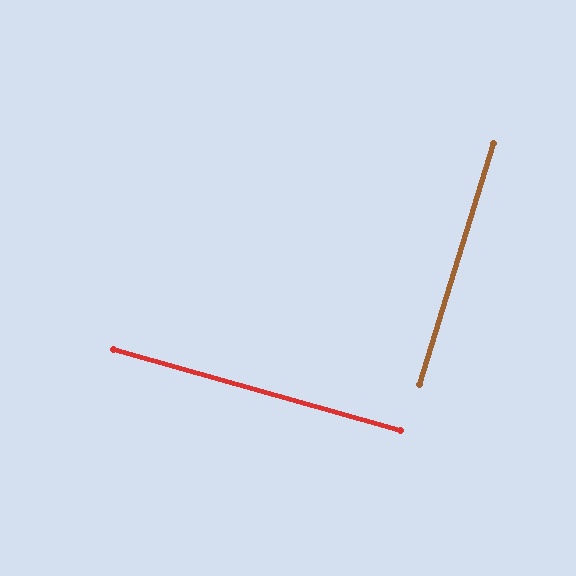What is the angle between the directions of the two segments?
Approximately 89 degrees.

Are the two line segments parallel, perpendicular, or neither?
Perpendicular — they meet at approximately 89°.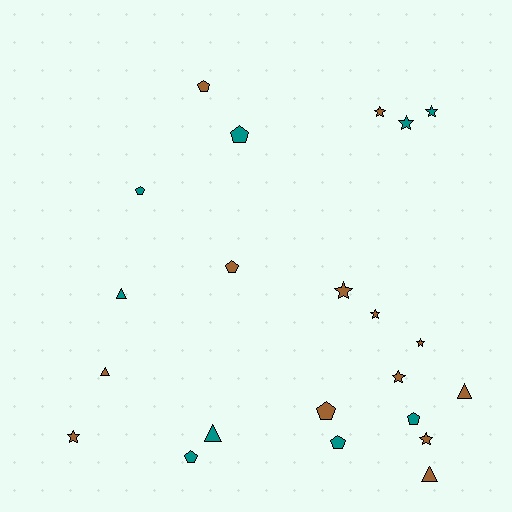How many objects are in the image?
There are 22 objects.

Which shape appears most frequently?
Star, with 9 objects.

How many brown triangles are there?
There are 3 brown triangles.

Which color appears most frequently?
Brown, with 13 objects.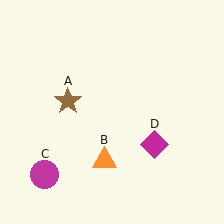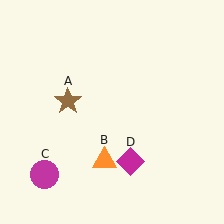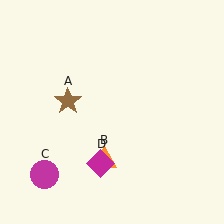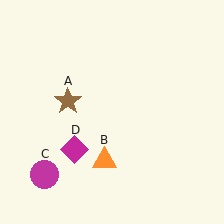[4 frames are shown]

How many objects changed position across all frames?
1 object changed position: magenta diamond (object D).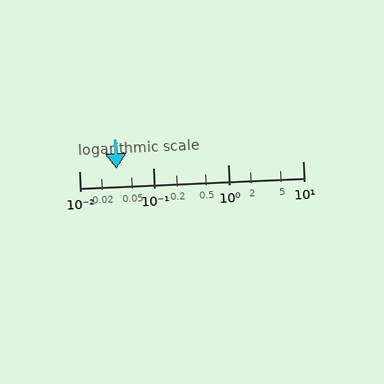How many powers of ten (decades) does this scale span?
The scale spans 3 decades, from 0.01 to 10.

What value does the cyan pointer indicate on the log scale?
The pointer indicates approximately 0.032.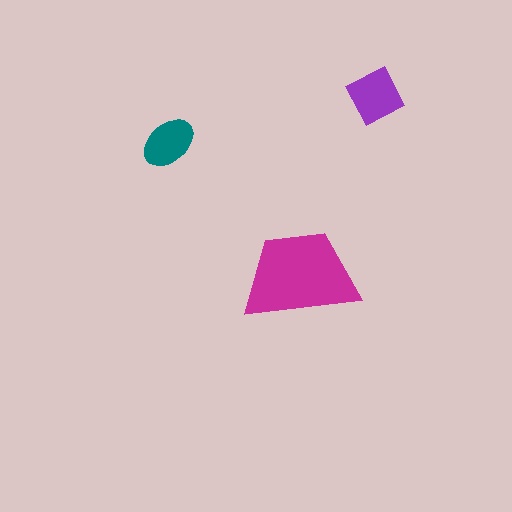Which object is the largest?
The magenta trapezoid.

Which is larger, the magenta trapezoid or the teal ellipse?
The magenta trapezoid.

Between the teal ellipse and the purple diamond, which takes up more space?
The purple diamond.